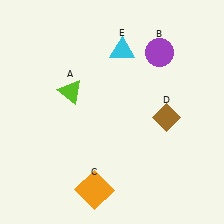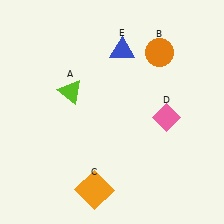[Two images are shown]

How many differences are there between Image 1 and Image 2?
There are 3 differences between the two images.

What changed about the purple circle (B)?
In Image 1, B is purple. In Image 2, it changed to orange.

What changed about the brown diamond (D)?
In Image 1, D is brown. In Image 2, it changed to pink.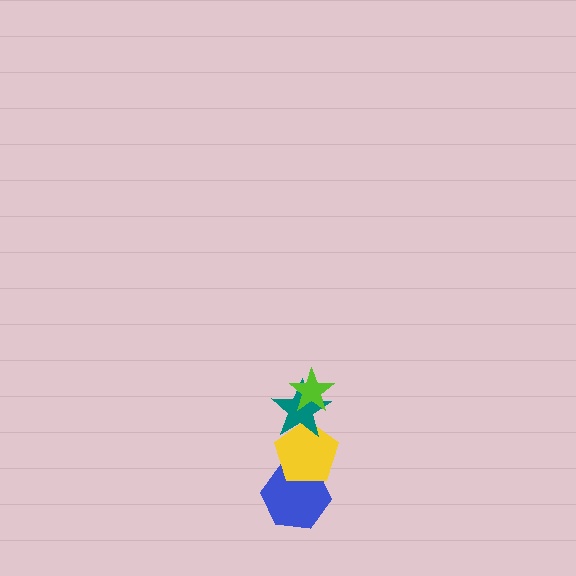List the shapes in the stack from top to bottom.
From top to bottom: the lime star, the teal star, the yellow pentagon, the blue hexagon.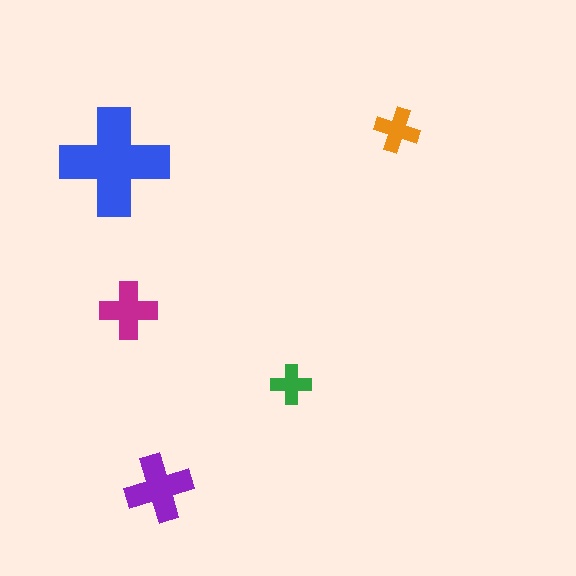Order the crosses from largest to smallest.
the blue one, the purple one, the magenta one, the orange one, the green one.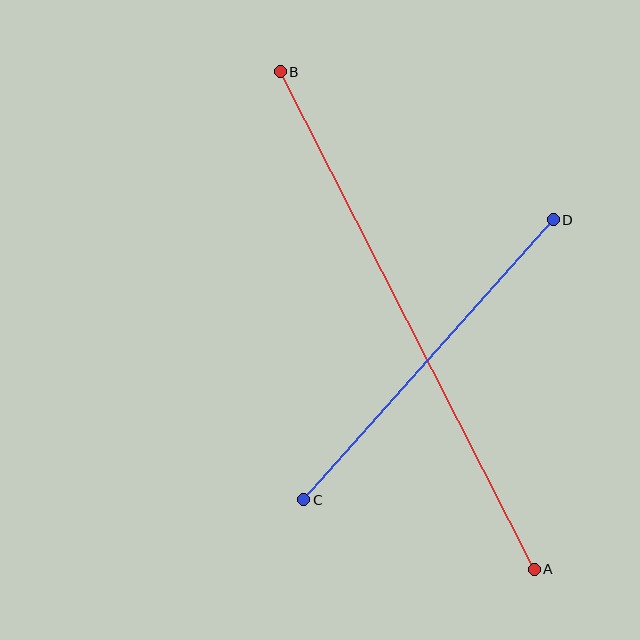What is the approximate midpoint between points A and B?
The midpoint is at approximately (407, 320) pixels.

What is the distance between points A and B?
The distance is approximately 558 pixels.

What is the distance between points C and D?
The distance is approximately 375 pixels.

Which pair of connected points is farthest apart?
Points A and B are farthest apart.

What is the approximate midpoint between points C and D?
The midpoint is at approximately (428, 360) pixels.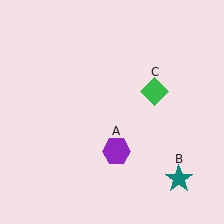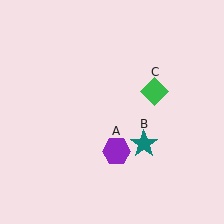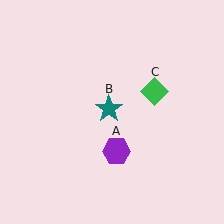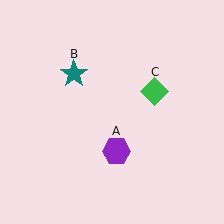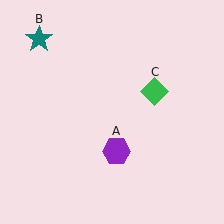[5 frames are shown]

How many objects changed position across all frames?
1 object changed position: teal star (object B).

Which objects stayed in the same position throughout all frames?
Purple hexagon (object A) and green diamond (object C) remained stationary.